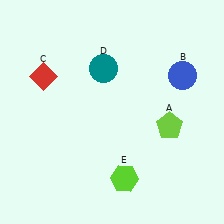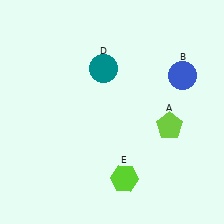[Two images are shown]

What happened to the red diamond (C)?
The red diamond (C) was removed in Image 2. It was in the top-left area of Image 1.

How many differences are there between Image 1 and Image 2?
There is 1 difference between the two images.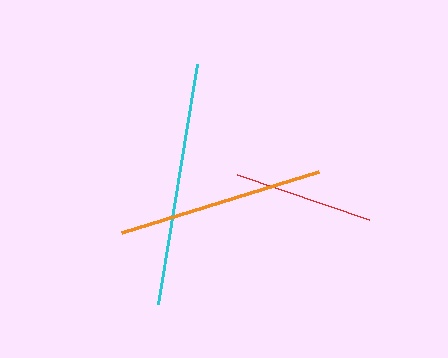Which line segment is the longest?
The cyan line is the longest at approximately 243 pixels.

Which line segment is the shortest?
The red line is the shortest at approximately 140 pixels.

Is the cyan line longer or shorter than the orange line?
The cyan line is longer than the orange line.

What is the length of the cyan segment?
The cyan segment is approximately 243 pixels long.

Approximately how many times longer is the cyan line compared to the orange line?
The cyan line is approximately 1.2 times the length of the orange line.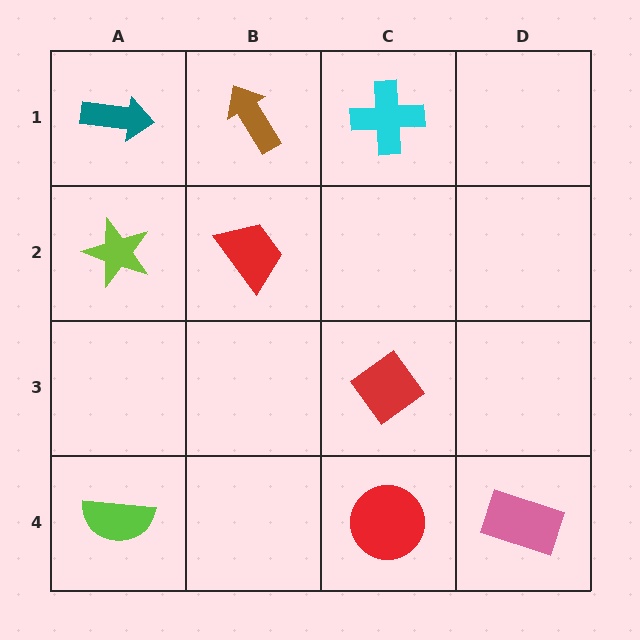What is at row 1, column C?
A cyan cross.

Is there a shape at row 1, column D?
No, that cell is empty.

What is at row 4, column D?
A pink rectangle.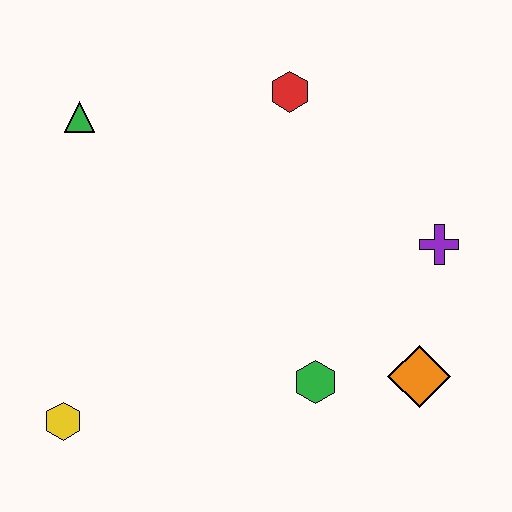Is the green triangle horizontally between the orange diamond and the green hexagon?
No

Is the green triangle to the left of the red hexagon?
Yes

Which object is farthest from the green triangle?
The orange diamond is farthest from the green triangle.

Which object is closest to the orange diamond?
The green hexagon is closest to the orange diamond.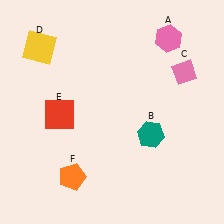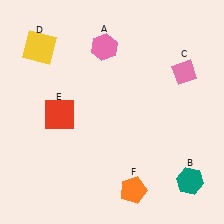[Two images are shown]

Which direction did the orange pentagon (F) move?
The orange pentagon (F) moved right.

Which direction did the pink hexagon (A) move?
The pink hexagon (A) moved left.